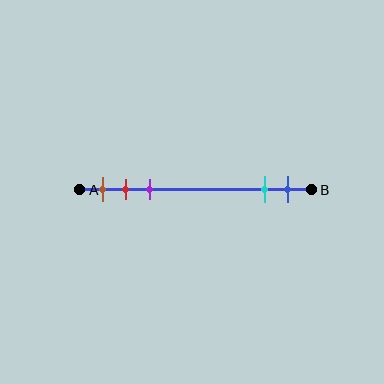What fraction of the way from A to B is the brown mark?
The brown mark is approximately 10% (0.1) of the way from A to B.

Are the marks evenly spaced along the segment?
No, the marks are not evenly spaced.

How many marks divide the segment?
There are 5 marks dividing the segment.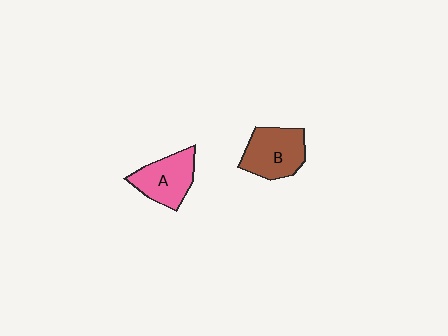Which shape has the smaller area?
Shape A (pink).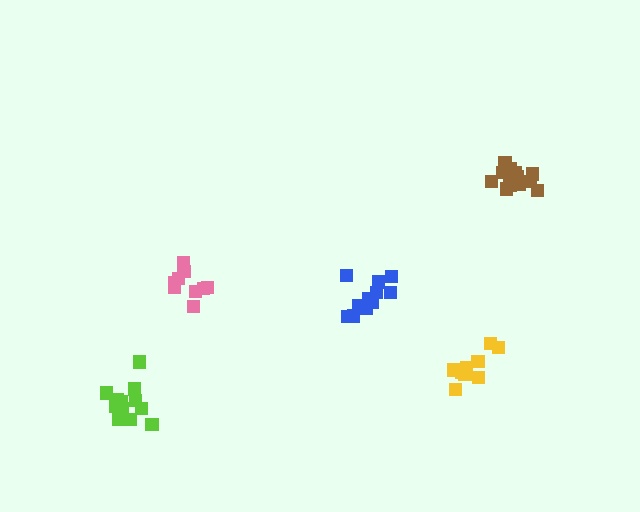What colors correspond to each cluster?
The clusters are colored: lime, pink, blue, brown, yellow.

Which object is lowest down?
The lime cluster is bottommost.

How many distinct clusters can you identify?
There are 5 distinct clusters.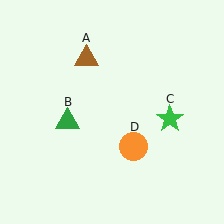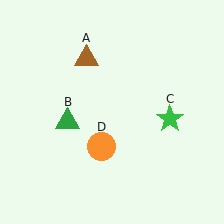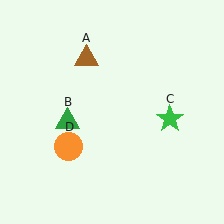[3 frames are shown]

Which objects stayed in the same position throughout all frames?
Brown triangle (object A) and green triangle (object B) and green star (object C) remained stationary.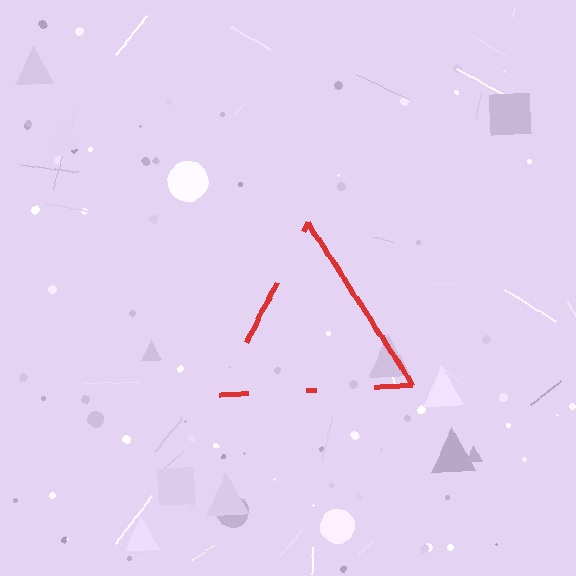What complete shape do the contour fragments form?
The contour fragments form a triangle.